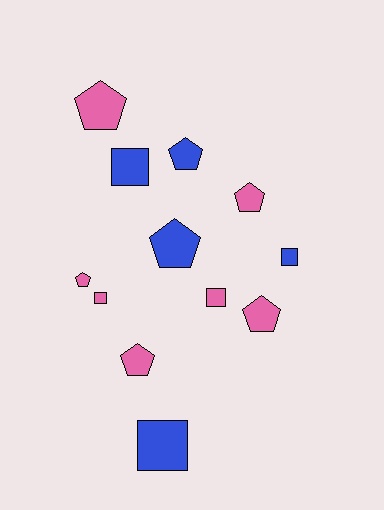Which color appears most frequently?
Pink, with 7 objects.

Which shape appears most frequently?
Pentagon, with 7 objects.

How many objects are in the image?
There are 12 objects.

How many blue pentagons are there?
There are 2 blue pentagons.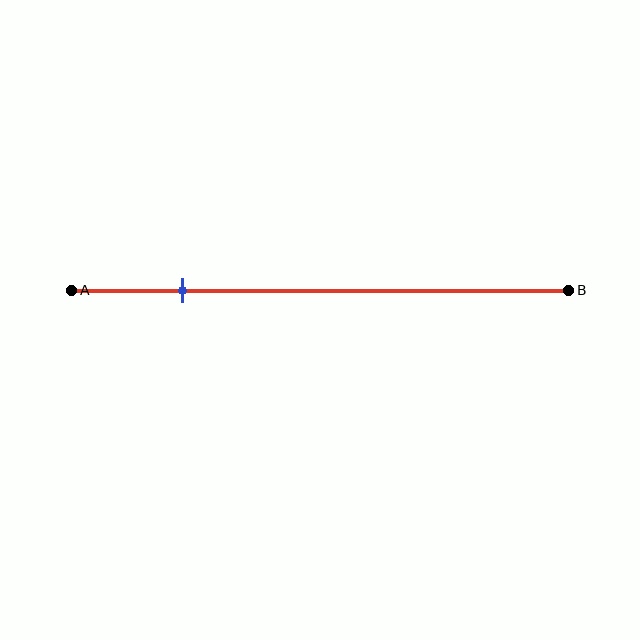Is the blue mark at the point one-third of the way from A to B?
No, the mark is at about 20% from A, not at the 33% one-third point.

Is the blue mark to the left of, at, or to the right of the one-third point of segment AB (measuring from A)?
The blue mark is to the left of the one-third point of segment AB.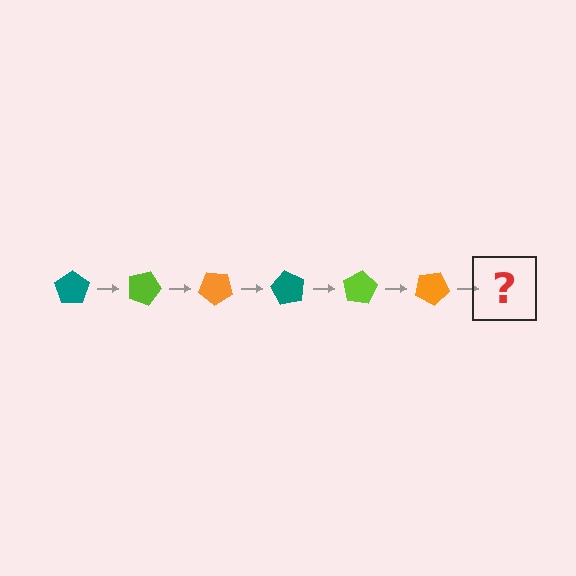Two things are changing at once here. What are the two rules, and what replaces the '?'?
The two rules are that it rotates 20 degrees each step and the color cycles through teal, lime, and orange. The '?' should be a teal pentagon, rotated 120 degrees from the start.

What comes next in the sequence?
The next element should be a teal pentagon, rotated 120 degrees from the start.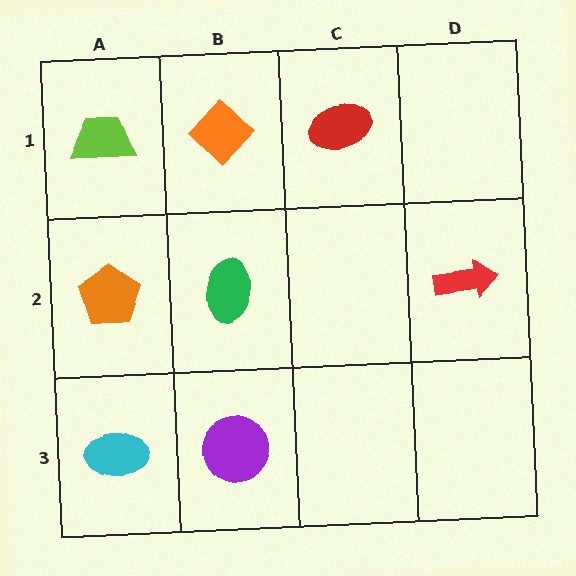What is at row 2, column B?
A green ellipse.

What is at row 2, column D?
A red arrow.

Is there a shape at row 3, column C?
No, that cell is empty.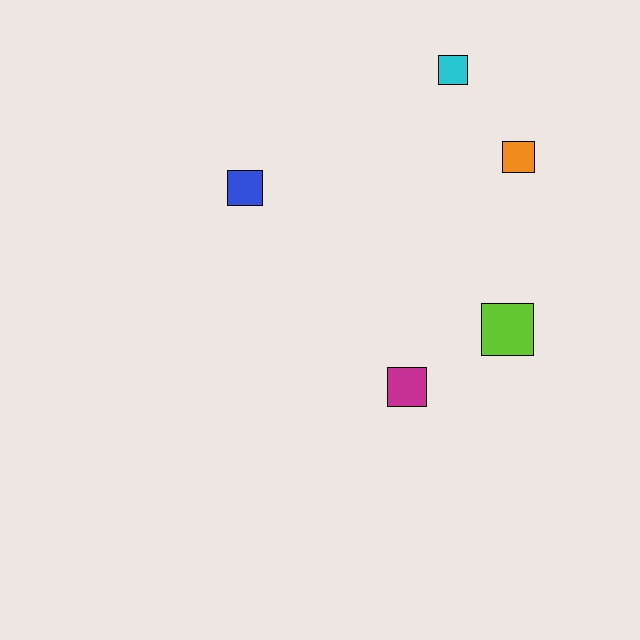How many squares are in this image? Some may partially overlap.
There are 5 squares.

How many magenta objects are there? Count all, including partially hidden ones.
There is 1 magenta object.